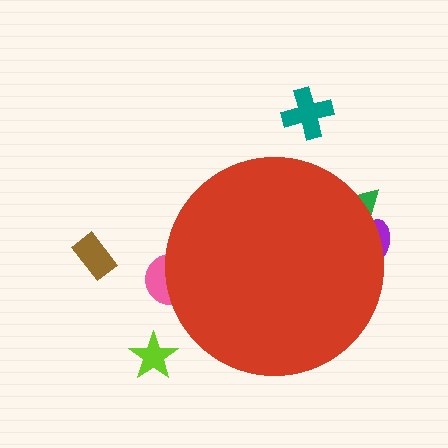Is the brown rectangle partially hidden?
No, the brown rectangle is fully visible.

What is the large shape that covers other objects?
A red circle.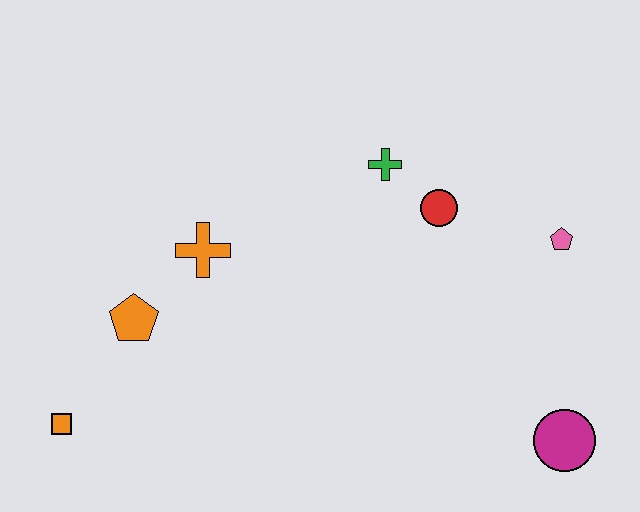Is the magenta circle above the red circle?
No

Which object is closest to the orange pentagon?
The orange cross is closest to the orange pentagon.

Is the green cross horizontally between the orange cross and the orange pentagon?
No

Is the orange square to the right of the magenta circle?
No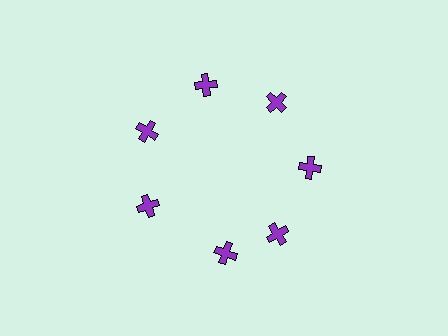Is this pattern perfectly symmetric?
No. The 7 purple crosses are arranged in a ring, but one element near the 6 o'clock position is rotated out of alignment along the ring, breaking the 7-fold rotational symmetry.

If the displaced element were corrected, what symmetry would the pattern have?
It would have 7-fold rotational symmetry — the pattern would map onto itself every 51 degrees.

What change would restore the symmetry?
The symmetry would be restored by rotating it back into even spacing with its neighbors so that all 7 crosses sit at equal angles and equal distance from the center.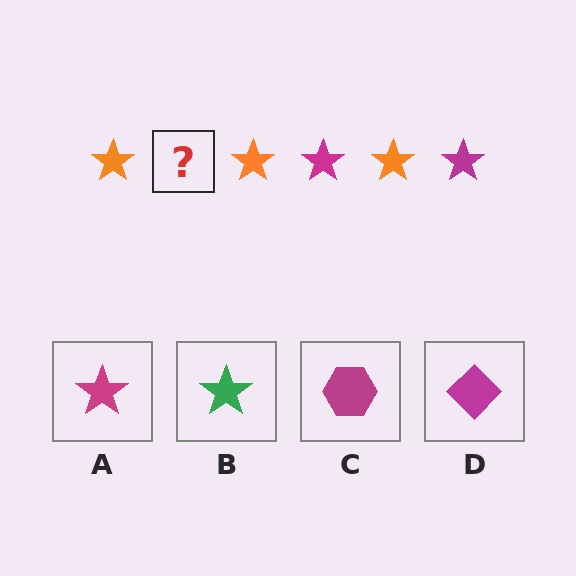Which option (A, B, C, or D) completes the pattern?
A.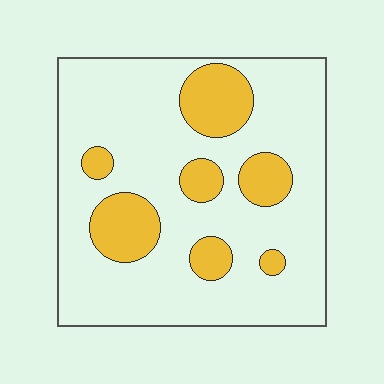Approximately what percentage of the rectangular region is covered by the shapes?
Approximately 20%.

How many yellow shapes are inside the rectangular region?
7.